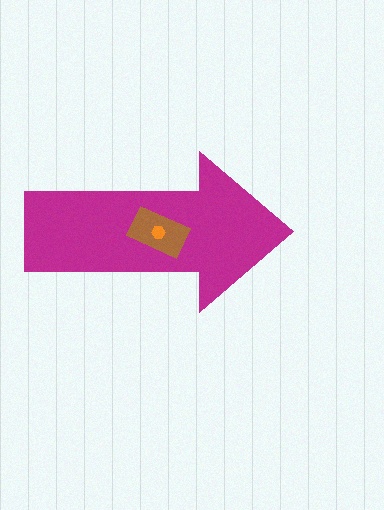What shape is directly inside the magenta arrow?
The brown rectangle.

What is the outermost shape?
The magenta arrow.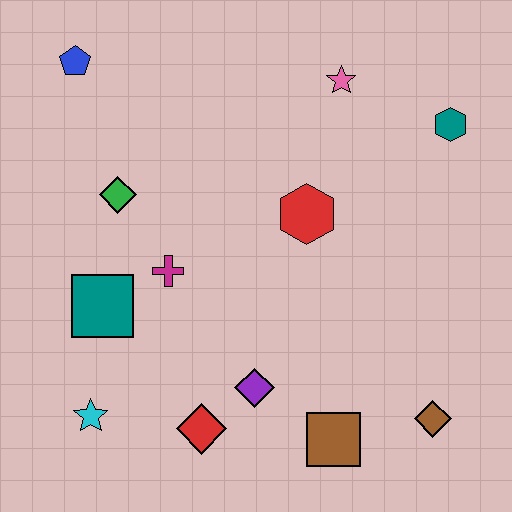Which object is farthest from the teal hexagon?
The cyan star is farthest from the teal hexagon.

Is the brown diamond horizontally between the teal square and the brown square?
No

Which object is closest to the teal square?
The magenta cross is closest to the teal square.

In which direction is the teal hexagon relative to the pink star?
The teal hexagon is to the right of the pink star.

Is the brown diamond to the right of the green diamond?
Yes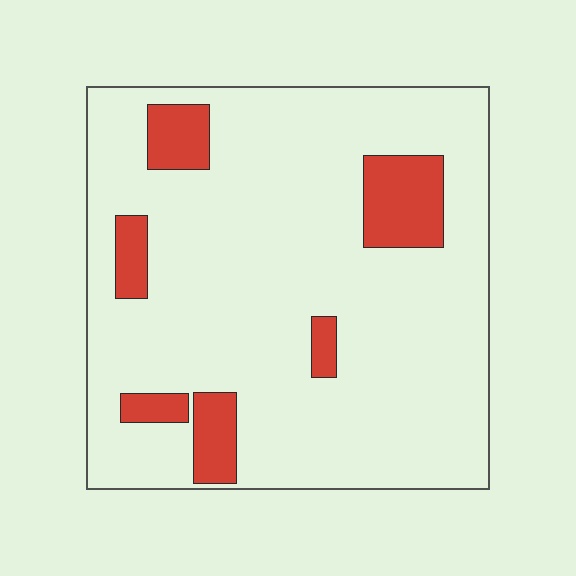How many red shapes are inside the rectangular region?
6.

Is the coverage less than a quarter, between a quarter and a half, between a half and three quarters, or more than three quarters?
Less than a quarter.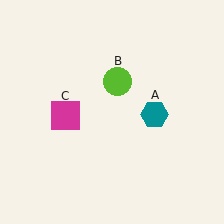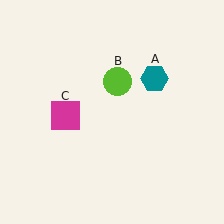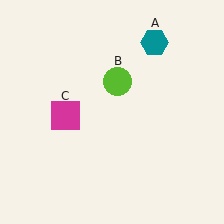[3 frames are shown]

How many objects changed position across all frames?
1 object changed position: teal hexagon (object A).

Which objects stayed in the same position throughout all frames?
Lime circle (object B) and magenta square (object C) remained stationary.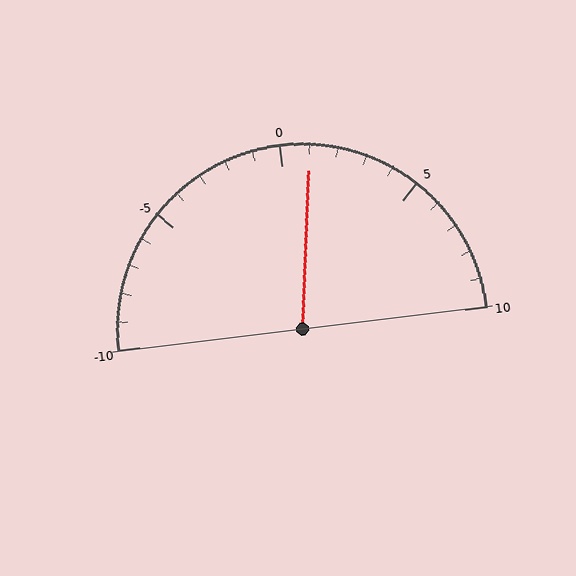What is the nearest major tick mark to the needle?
The nearest major tick mark is 0.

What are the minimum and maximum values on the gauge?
The gauge ranges from -10 to 10.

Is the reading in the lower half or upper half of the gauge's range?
The reading is in the upper half of the range (-10 to 10).